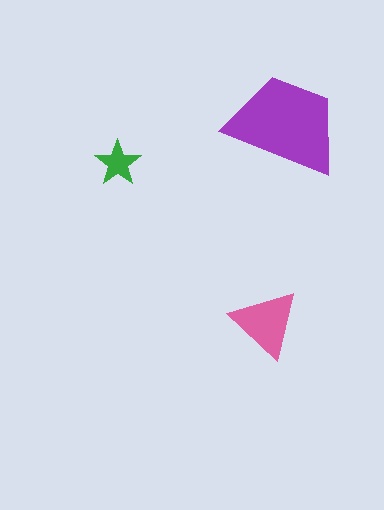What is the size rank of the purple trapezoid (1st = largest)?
1st.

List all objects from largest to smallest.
The purple trapezoid, the pink triangle, the green star.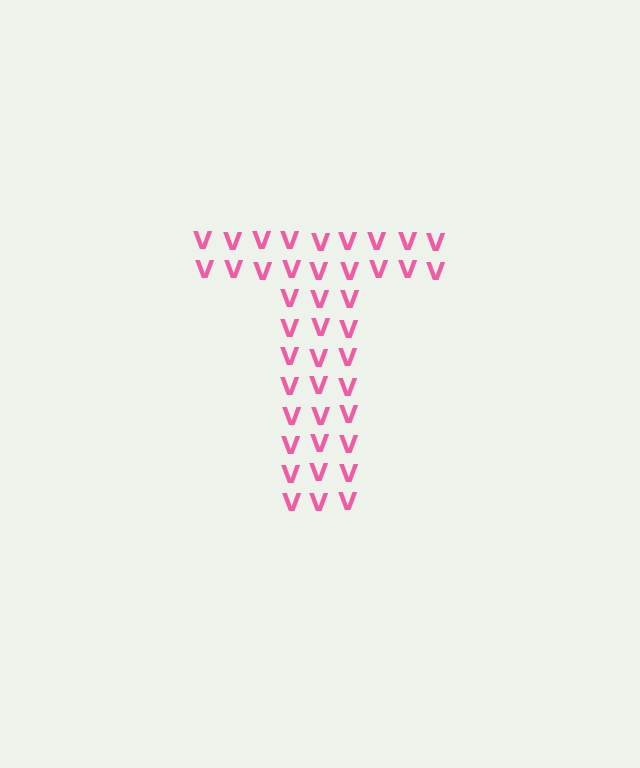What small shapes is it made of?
It is made of small letter V's.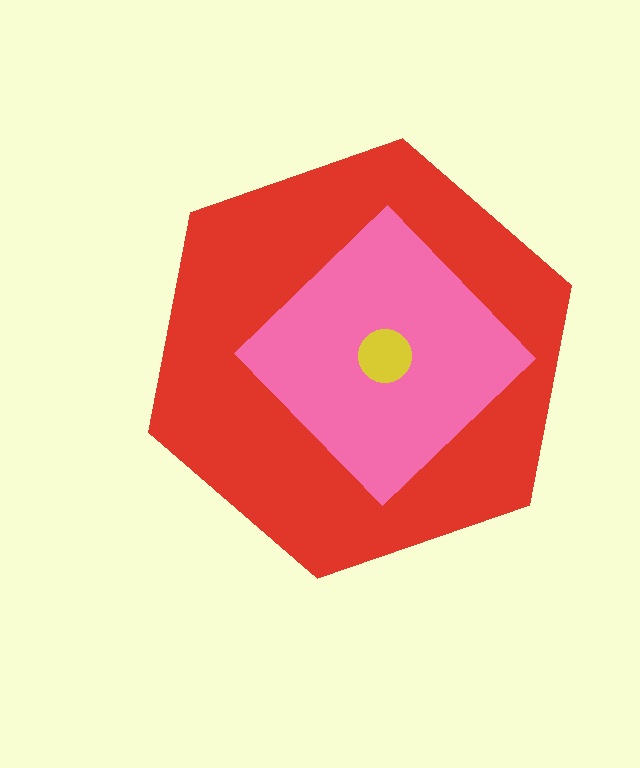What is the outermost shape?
The red hexagon.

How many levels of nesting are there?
3.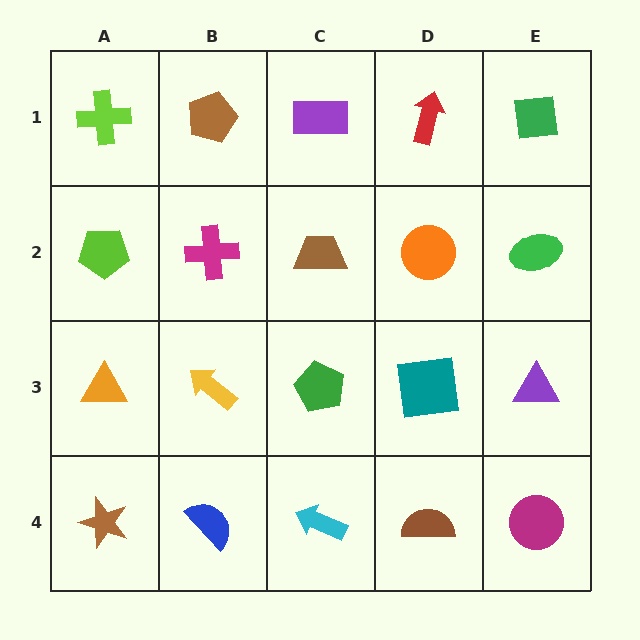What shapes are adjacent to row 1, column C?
A brown trapezoid (row 2, column C), a brown pentagon (row 1, column B), a red arrow (row 1, column D).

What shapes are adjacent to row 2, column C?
A purple rectangle (row 1, column C), a green pentagon (row 3, column C), a magenta cross (row 2, column B), an orange circle (row 2, column D).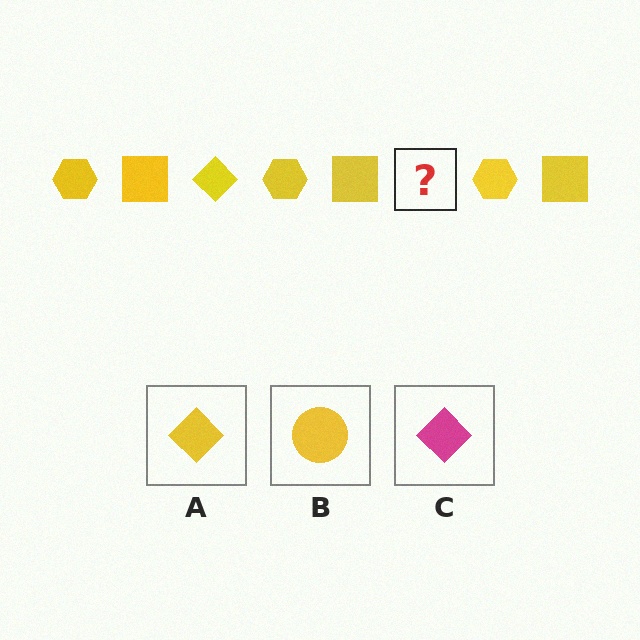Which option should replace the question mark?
Option A.